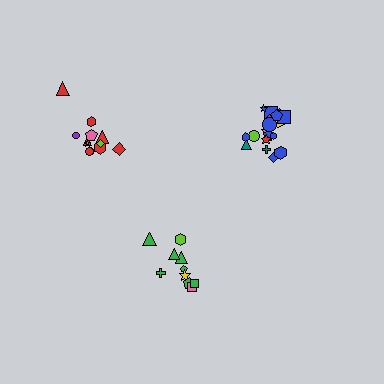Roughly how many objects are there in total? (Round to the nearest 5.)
Roughly 40 objects in total.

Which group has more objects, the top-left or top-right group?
The top-right group.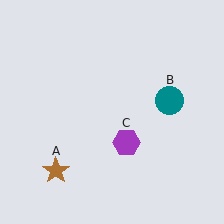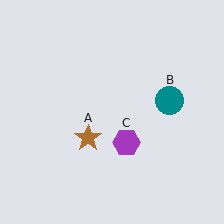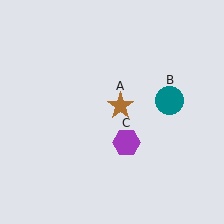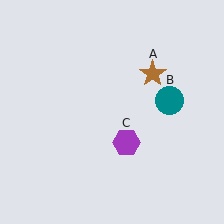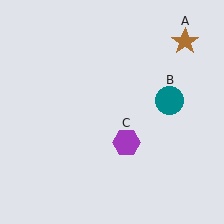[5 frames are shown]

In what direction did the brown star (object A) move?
The brown star (object A) moved up and to the right.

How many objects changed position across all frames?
1 object changed position: brown star (object A).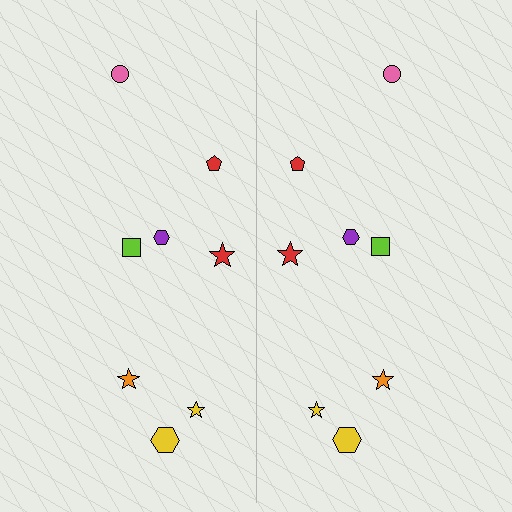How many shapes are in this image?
There are 16 shapes in this image.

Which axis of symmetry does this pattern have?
The pattern has a vertical axis of symmetry running through the center of the image.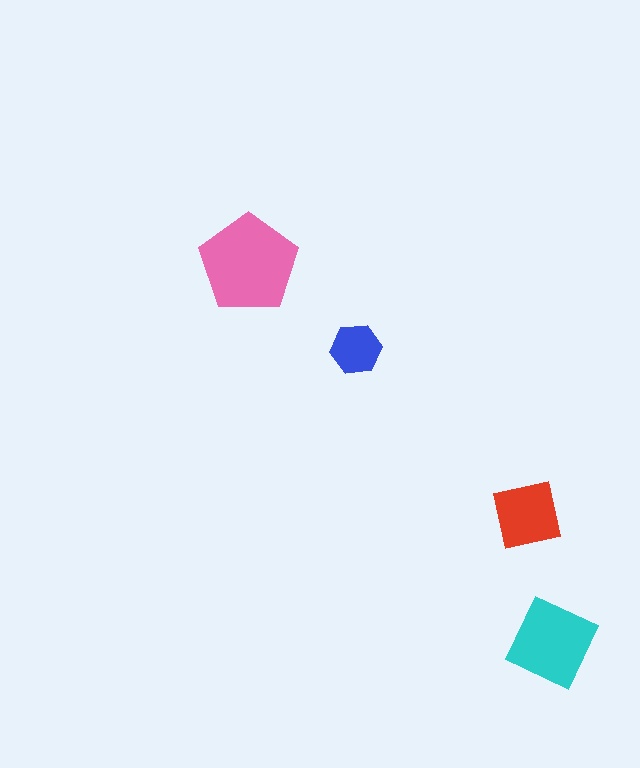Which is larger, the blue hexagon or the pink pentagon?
The pink pentagon.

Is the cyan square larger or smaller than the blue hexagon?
Larger.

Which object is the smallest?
The blue hexagon.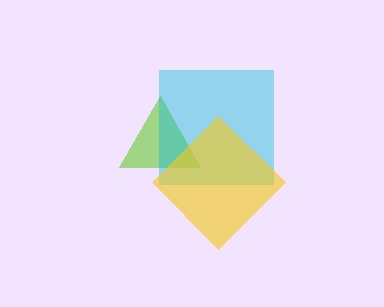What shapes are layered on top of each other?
The layered shapes are: a lime triangle, a cyan square, a yellow diamond.